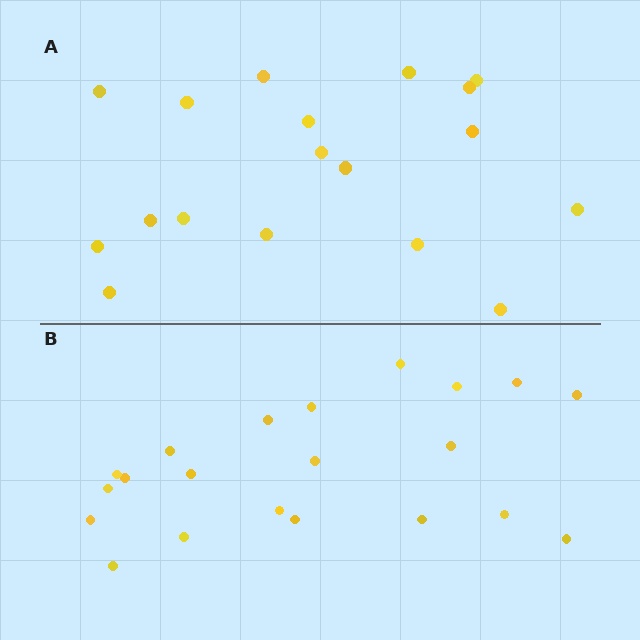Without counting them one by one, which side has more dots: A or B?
Region B (the bottom region) has more dots.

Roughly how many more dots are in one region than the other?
Region B has just a few more — roughly 2 or 3 more dots than region A.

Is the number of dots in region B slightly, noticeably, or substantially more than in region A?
Region B has only slightly more — the two regions are fairly close. The ratio is roughly 1.2 to 1.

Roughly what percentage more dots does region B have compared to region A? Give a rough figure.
About 15% more.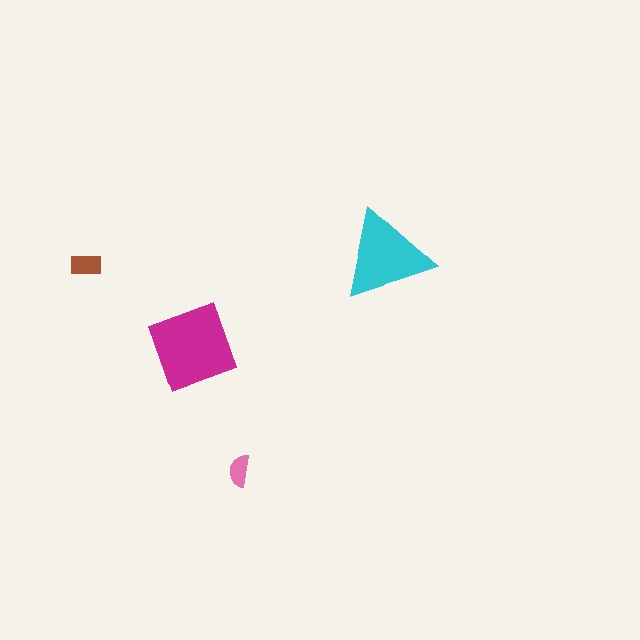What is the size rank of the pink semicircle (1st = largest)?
4th.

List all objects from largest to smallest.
The magenta square, the cyan triangle, the brown rectangle, the pink semicircle.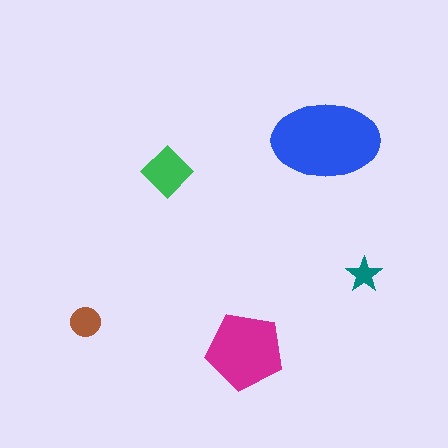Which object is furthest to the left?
The brown circle is leftmost.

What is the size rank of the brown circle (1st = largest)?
4th.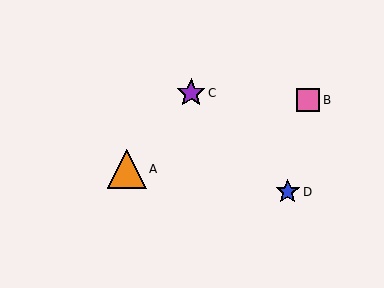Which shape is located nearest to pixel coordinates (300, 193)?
The blue star (labeled D) at (288, 192) is nearest to that location.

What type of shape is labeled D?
Shape D is a blue star.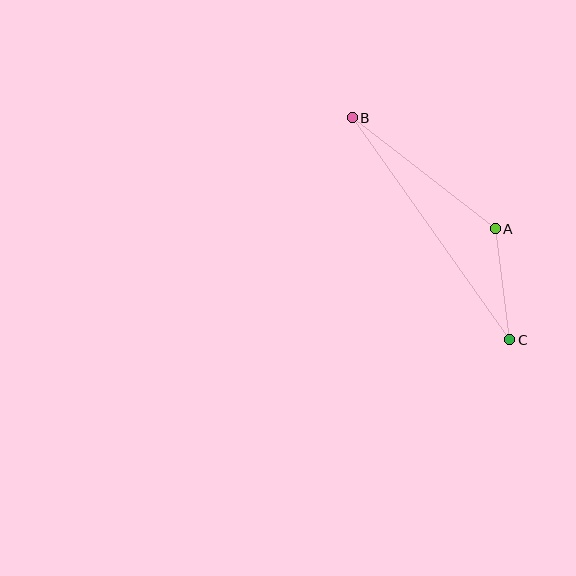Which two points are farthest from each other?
Points B and C are farthest from each other.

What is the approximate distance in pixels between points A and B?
The distance between A and B is approximately 181 pixels.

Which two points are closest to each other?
Points A and C are closest to each other.